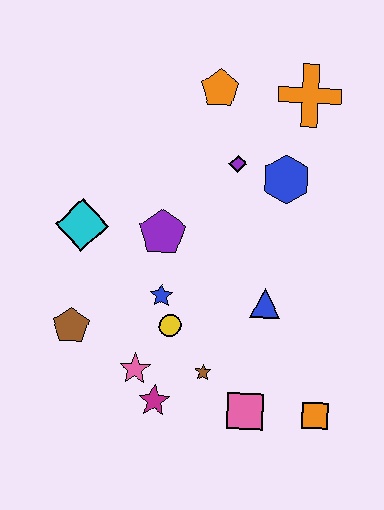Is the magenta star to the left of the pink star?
No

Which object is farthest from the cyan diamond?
The orange square is farthest from the cyan diamond.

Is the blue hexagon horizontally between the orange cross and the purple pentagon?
Yes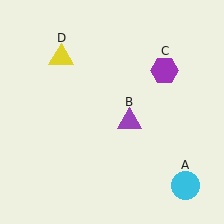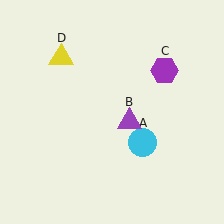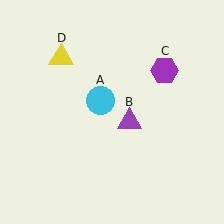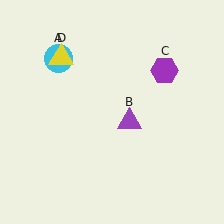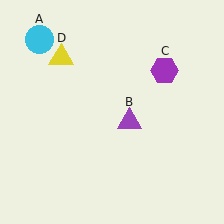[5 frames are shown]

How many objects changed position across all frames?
1 object changed position: cyan circle (object A).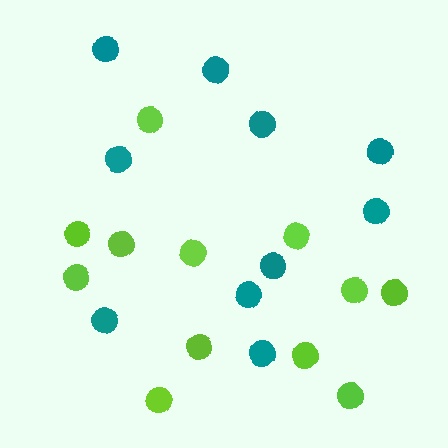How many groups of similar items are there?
There are 2 groups: one group of lime circles (12) and one group of teal circles (10).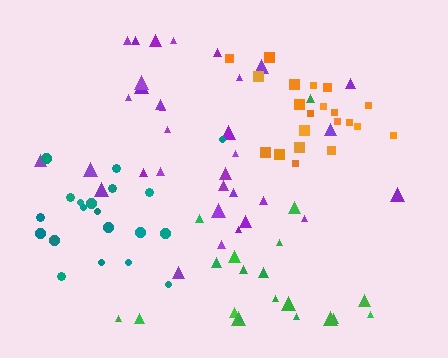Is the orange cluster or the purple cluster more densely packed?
Orange.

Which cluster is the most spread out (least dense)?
Green.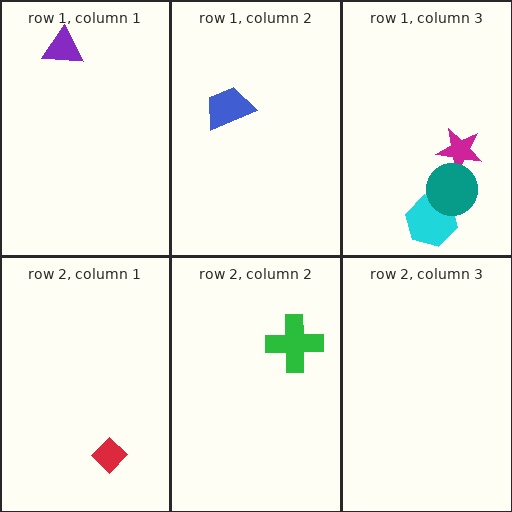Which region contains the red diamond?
The row 2, column 1 region.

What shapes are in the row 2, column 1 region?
The red diamond.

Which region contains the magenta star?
The row 1, column 3 region.